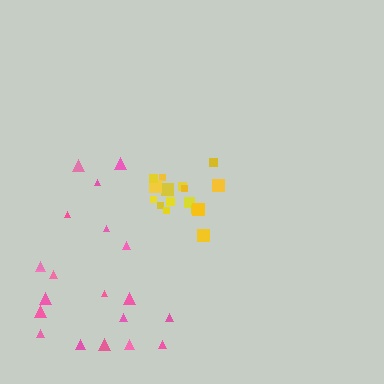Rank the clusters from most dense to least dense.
yellow, pink.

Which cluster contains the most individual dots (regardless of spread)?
Pink (21).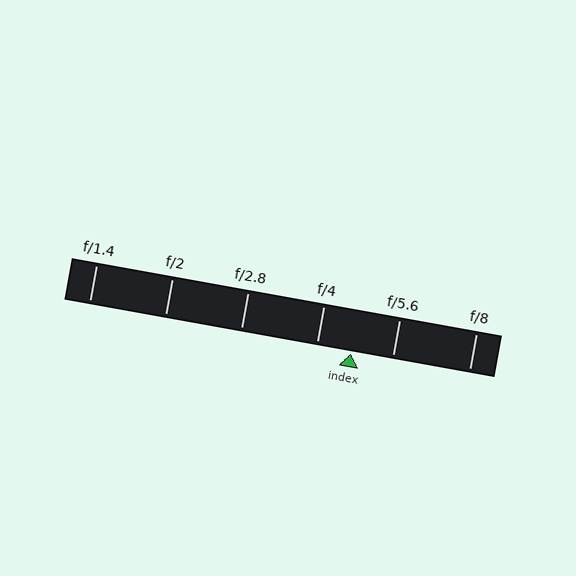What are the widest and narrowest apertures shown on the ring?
The widest aperture shown is f/1.4 and the narrowest is f/8.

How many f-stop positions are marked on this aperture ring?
There are 6 f-stop positions marked.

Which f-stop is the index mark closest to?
The index mark is closest to f/4.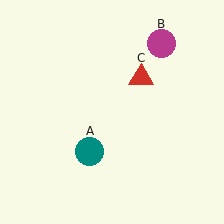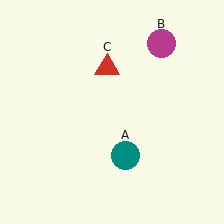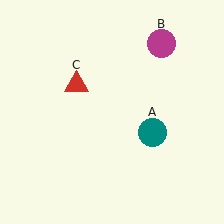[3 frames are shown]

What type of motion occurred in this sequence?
The teal circle (object A), red triangle (object C) rotated counterclockwise around the center of the scene.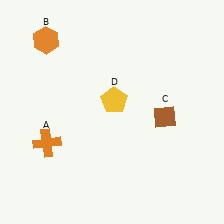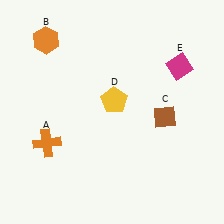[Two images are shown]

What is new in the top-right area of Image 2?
A magenta diamond (E) was added in the top-right area of Image 2.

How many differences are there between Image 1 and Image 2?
There is 1 difference between the two images.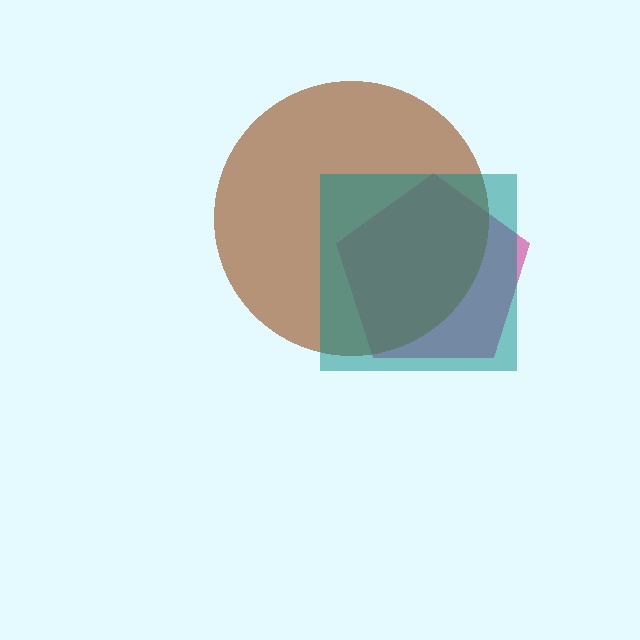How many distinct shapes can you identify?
There are 3 distinct shapes: a magenta pentagon, a brown circle, a teal square.